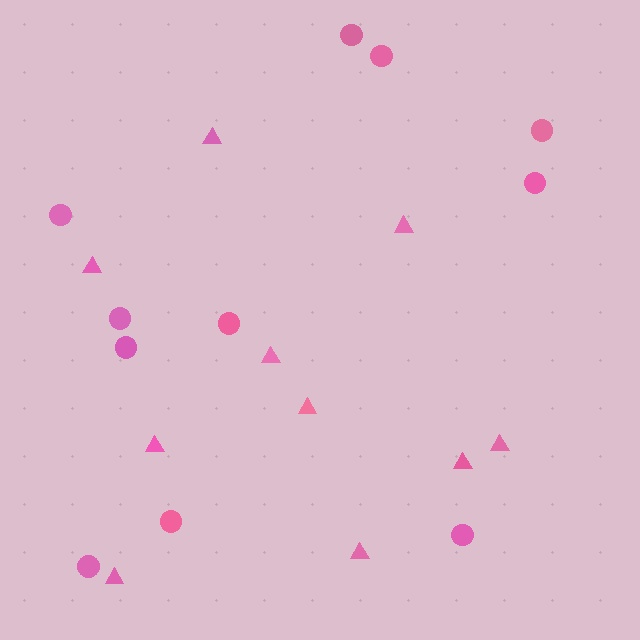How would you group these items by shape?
There are 2 groups: one group of triangles (10) and one group of circles (11).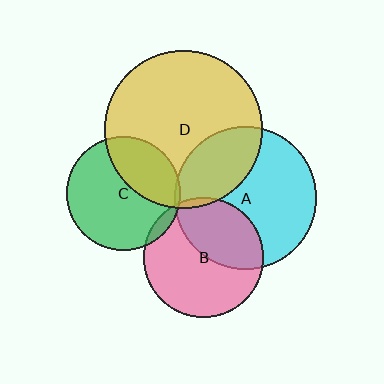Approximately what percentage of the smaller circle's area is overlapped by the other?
Approximately 5%.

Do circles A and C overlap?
Yes.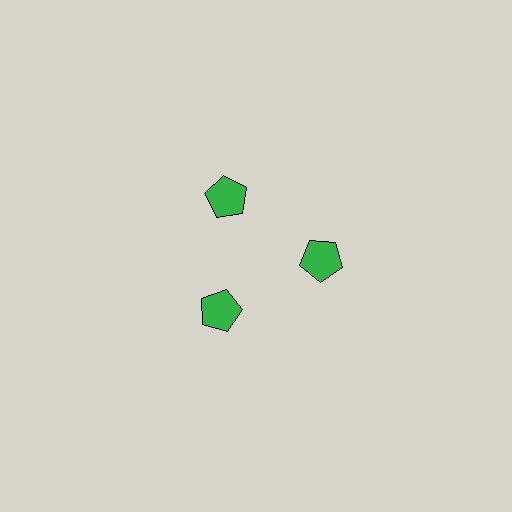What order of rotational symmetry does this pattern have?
This pattern has 3-fold rotational symmetry.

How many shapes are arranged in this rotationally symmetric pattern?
There are 3 shapes, arranged in 3 groups of 1.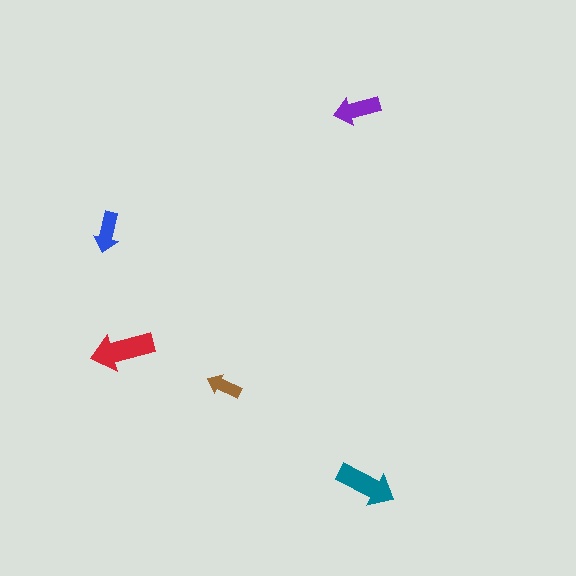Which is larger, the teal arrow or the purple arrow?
The teal one.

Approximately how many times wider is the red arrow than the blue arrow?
About 1.5 times wider.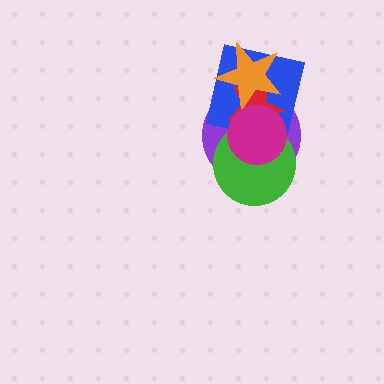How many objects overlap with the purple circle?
5 objects overlap with the purple circle.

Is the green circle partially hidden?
Yes, it is partially covered by another shape.